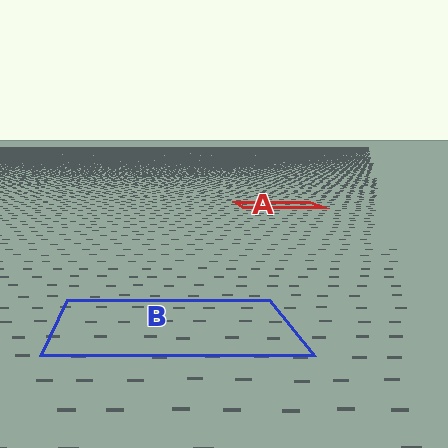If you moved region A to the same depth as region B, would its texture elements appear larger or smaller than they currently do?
They would appear larger. At a closer depth, the same texture elements are projected at a bigger on-screen size.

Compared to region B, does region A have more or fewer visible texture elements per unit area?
Region A has more texture elements per unit area — they are packed more densely because it is farther away.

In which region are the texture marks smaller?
The texture marks are smaller in region A, because it is farther away.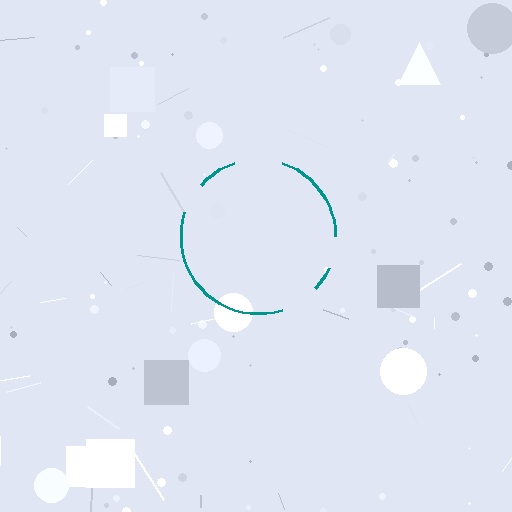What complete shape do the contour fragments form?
The contour fragments form a circle.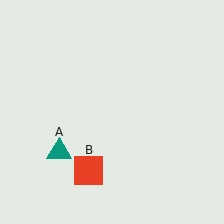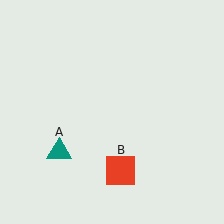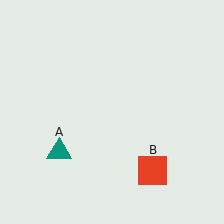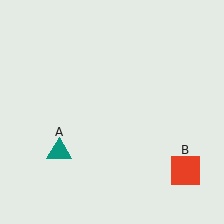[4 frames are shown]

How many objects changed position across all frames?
1 object changed position: red square (object B).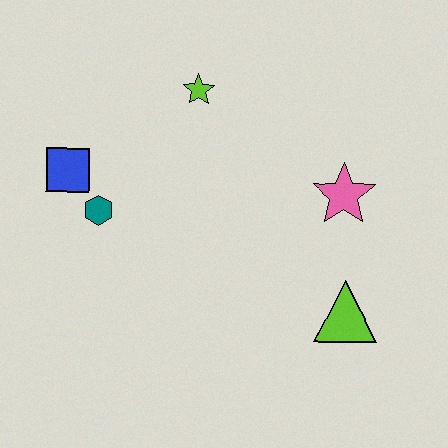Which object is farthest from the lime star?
The lime triangle is farthest from the lime star.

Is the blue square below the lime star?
Yes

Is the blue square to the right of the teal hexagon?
No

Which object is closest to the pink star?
The lime triangle is closest to the pink star.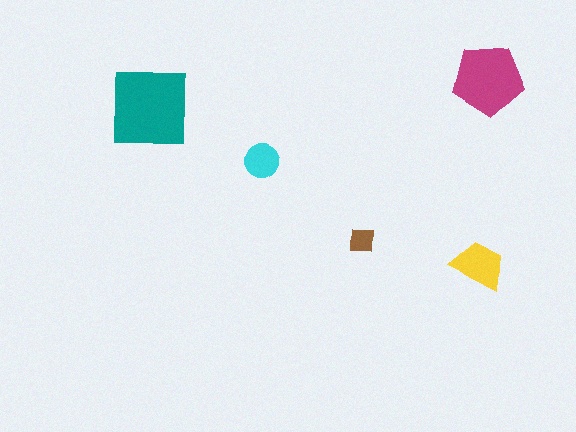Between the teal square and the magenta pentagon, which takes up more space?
The teal square.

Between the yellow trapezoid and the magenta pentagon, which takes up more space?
The magenta pentagon.